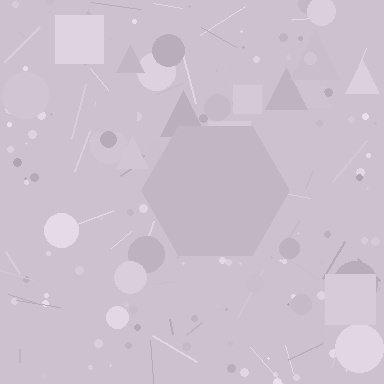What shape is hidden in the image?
A hexagon is hidden in the image.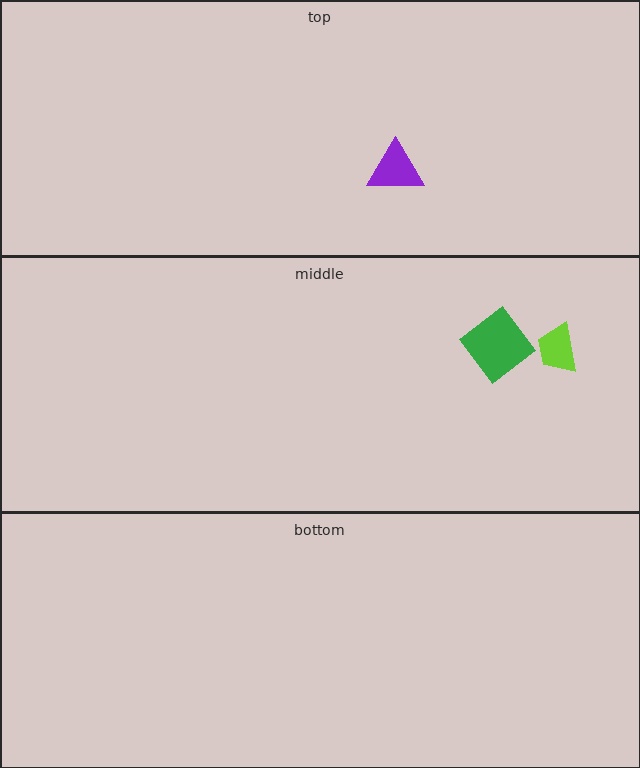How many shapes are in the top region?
1.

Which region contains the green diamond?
The middle region.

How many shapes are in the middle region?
2.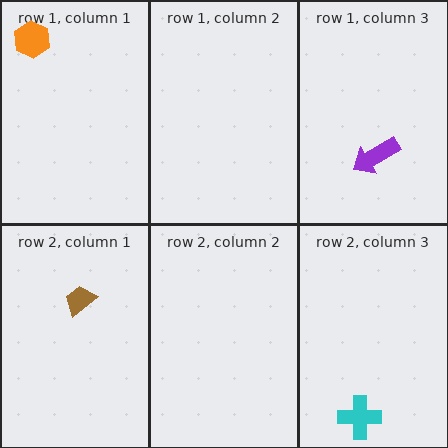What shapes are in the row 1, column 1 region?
The orange hexagon.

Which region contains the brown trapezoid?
The row 2, column 1 region.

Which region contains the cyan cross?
The row 2, column 3 region.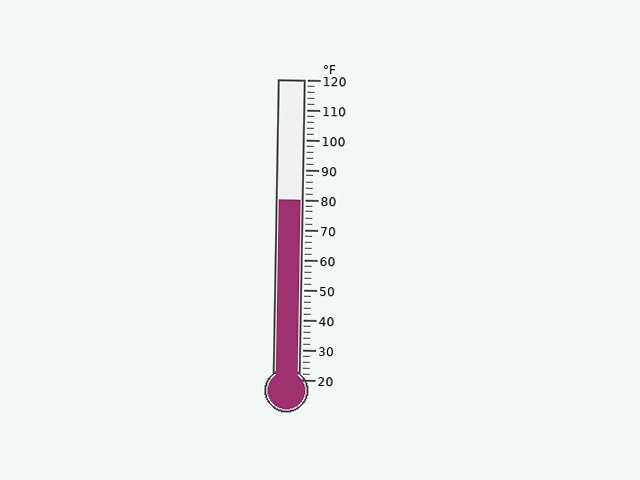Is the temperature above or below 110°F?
The temperature is below 110°F.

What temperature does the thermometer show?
The thermometer shows approximately 80°F.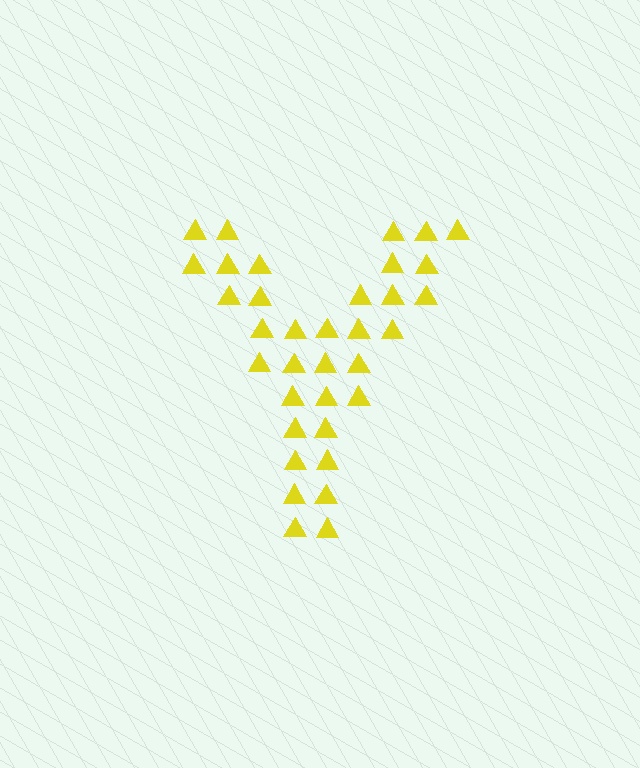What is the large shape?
The large shape is the letter Y.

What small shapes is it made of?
It is made of small triangles.